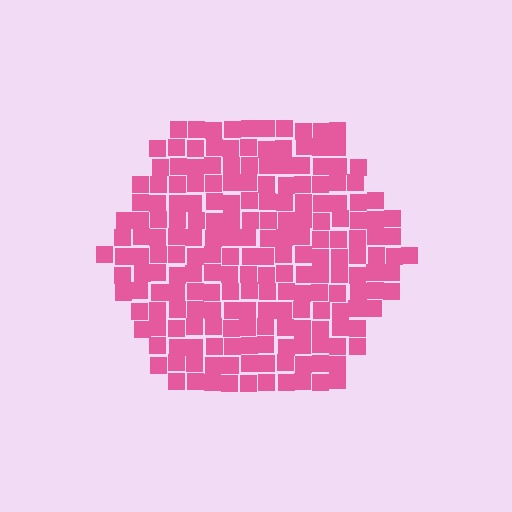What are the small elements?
The small elements are squares.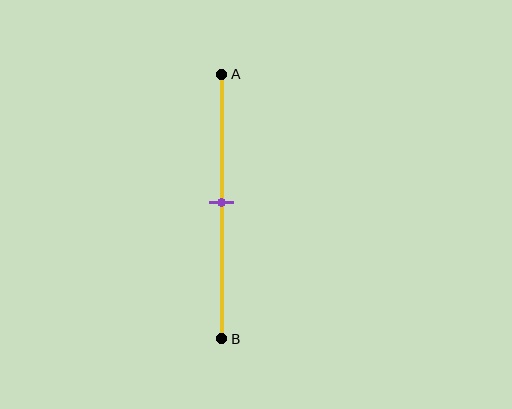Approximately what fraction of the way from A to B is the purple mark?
The purple mark is approximately 50% of the way from A to B.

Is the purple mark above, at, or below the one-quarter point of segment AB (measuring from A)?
The purple mark is below the one-quarter point of segment AB.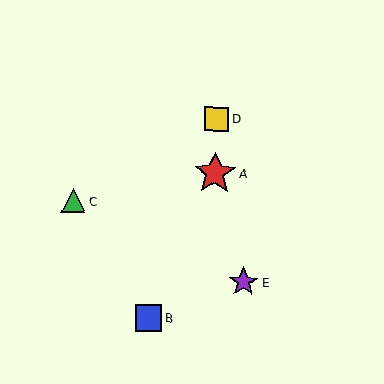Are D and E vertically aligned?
No, D is at x≈216 and E is at x≈243.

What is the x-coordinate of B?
Object B is at x≈148.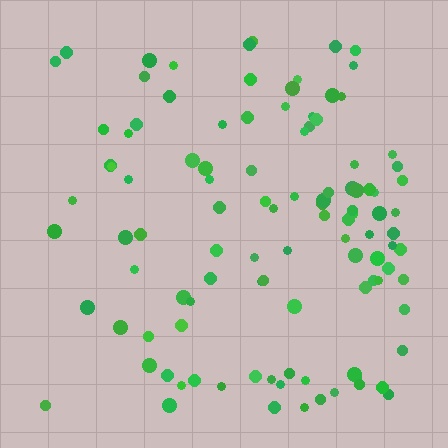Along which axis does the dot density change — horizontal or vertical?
Horizontal.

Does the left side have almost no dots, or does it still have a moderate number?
Still a moderate number, just noticeably fewer than the right.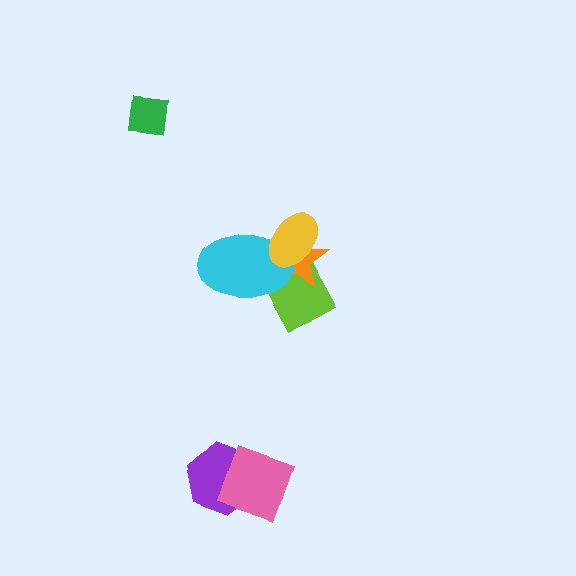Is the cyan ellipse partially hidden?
Yes, it is partially covered by another shape.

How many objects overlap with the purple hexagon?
1 object overlaps with the purple hexagon.